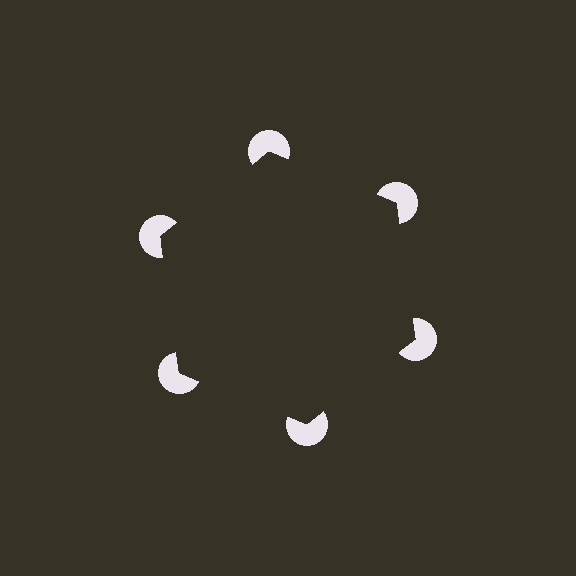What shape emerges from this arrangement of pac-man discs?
An illusory hexagon — its edges are inferred from the aligned wedge cuts in the pac-man discs, not physically drawn.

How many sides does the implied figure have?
6 sides.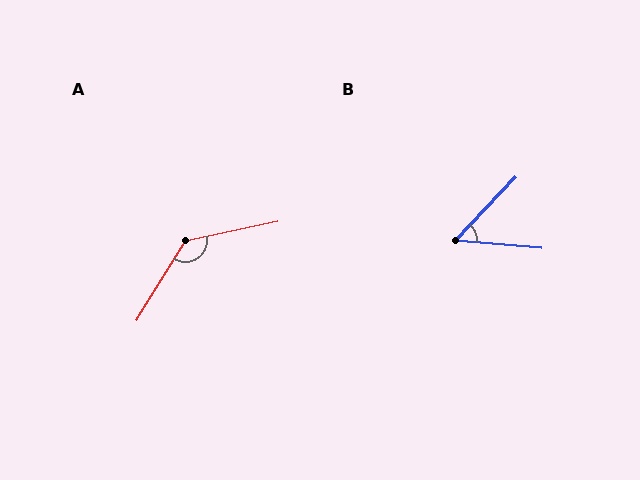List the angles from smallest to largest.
B (51°), A (134°).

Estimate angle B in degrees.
Approximately 51 degrees.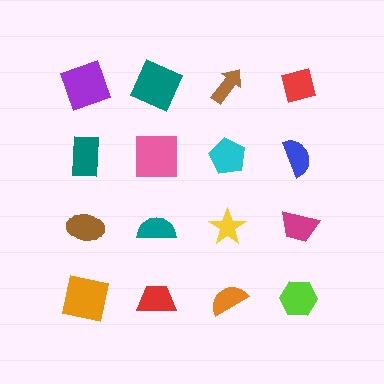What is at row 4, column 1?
An orange square.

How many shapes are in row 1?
4 shapes.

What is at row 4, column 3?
An orange semicircle.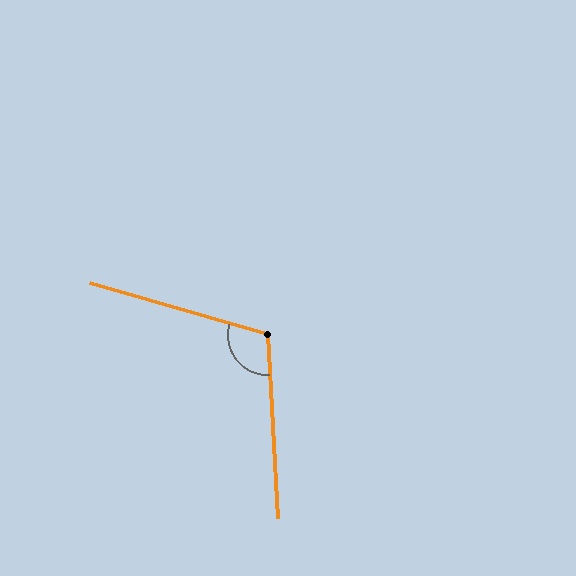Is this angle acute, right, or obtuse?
It is obtuse.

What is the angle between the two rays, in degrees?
Approximately 109 degrees.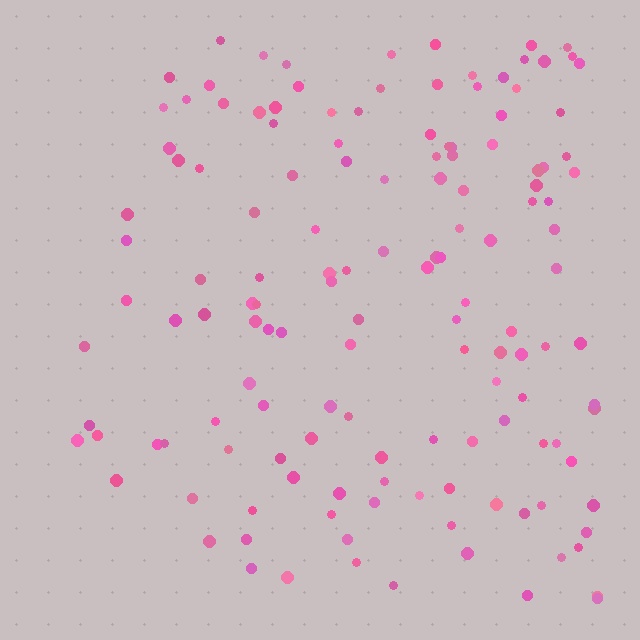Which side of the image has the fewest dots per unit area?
The left.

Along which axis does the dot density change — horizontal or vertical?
Horizontal.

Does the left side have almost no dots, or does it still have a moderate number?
Still a moderate number, just noticeably fewer than the right.